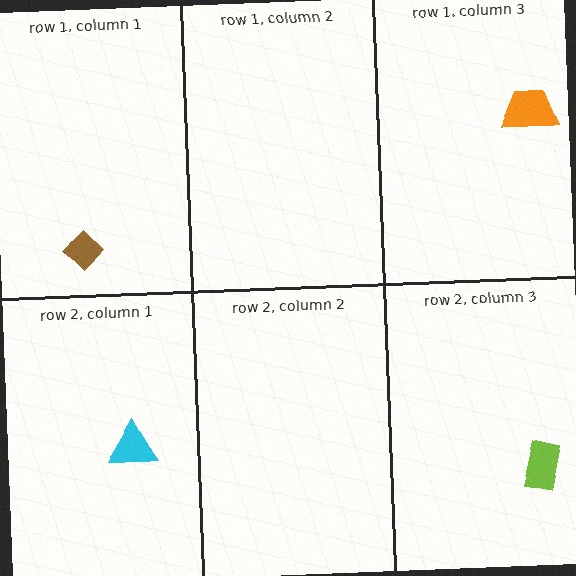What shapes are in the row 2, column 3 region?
The lime rectangle.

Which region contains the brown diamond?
The row 1, column 1 region.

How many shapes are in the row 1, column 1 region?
1.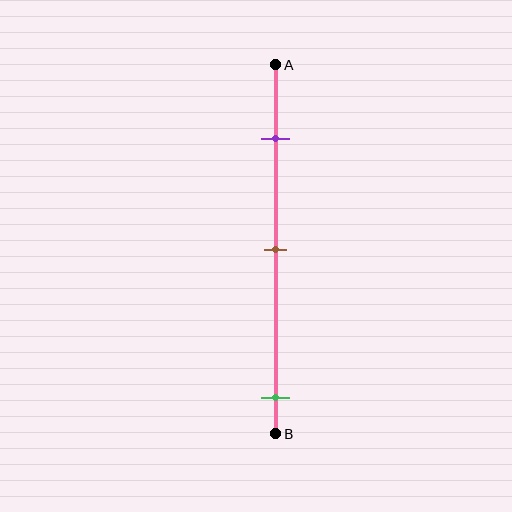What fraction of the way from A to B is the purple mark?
The purple mark is approximately 20% (0.2) of the way from A to B.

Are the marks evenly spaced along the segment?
No, the marks are not evenly spaced.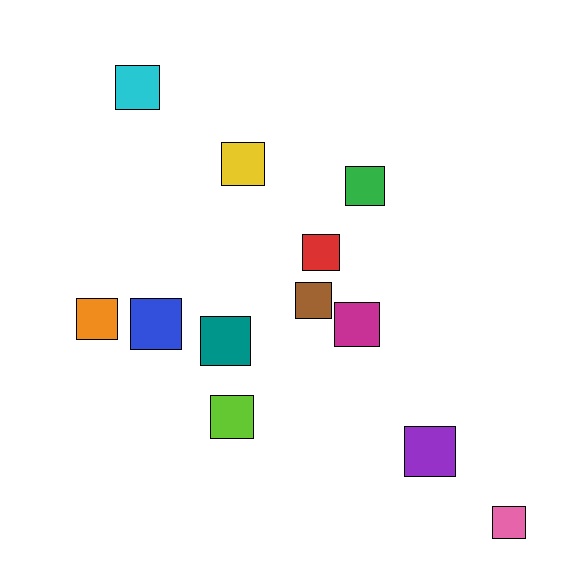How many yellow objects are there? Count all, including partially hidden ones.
There is 1 yellow object.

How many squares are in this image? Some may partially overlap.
There are 12 squares.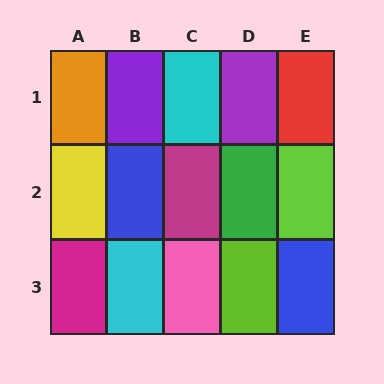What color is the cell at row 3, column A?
Magenta.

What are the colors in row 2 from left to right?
Yellow, blue, magenta, green, lime.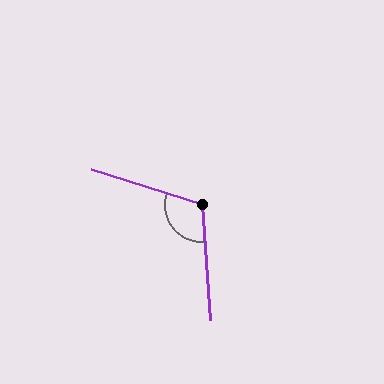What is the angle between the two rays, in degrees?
Approximately 112 degrees.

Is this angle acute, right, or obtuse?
It is obtuse.